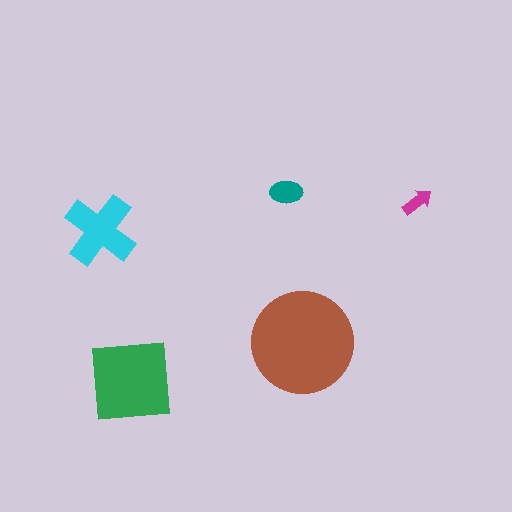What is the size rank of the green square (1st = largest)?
2nd.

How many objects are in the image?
There are 5 objects in the image.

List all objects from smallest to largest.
The magenta arrow, the teal ellipse, the cyan cross, the green square, the brown circle.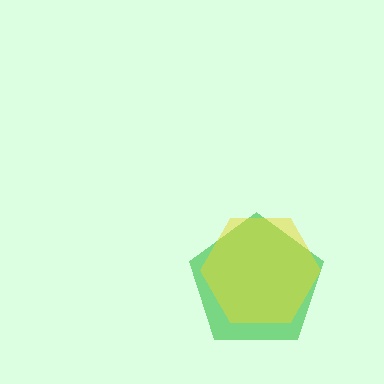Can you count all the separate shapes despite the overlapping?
Yes, there are 2 separate shapes.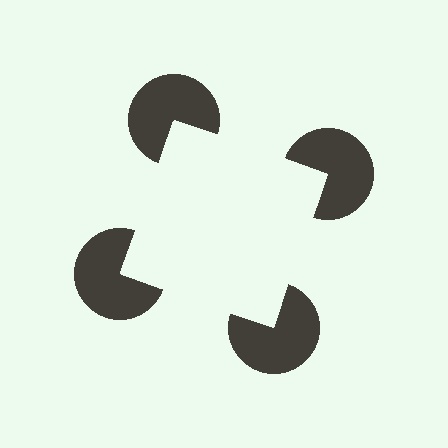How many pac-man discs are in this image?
There are 4 — one at each vertex of the illusory square.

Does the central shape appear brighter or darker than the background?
It typically appears slightly brighter than the background, even though no actual brightness change is drawn.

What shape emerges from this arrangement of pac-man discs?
An illusory square — its edges are inferred from the aligned wedge cuts in the pac-man discs, not physically drawn.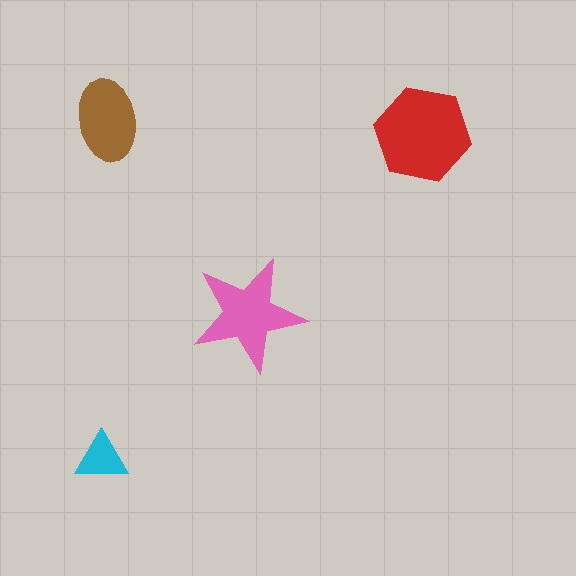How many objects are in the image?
There are 4 objects in the image.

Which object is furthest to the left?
The cyan triangle is leftmost.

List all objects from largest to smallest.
The red hexagon, the pink star, the brown ellipse, the cyan triangle.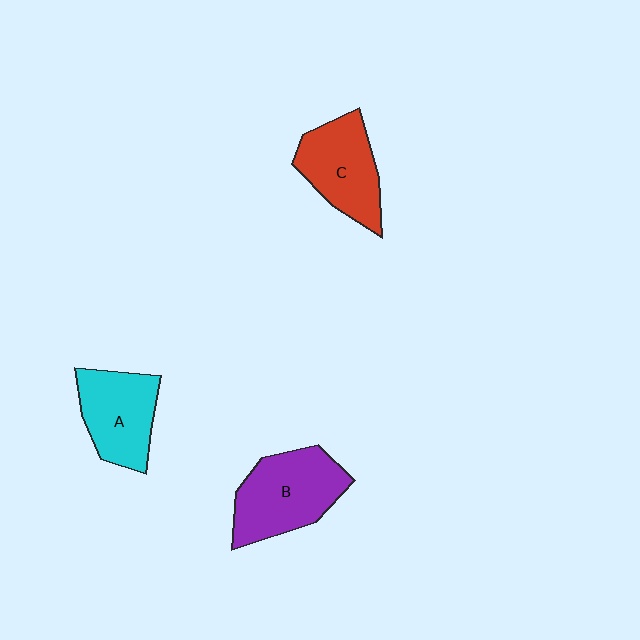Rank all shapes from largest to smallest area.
From largest to smallest: B (purple), C (red), A (cyan).